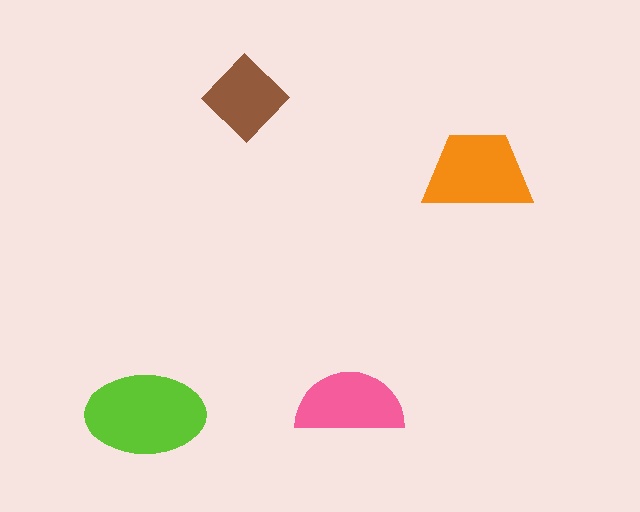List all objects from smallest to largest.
The brown diamond, the pink semicircle, the orange trapezoid, the lime ellipse.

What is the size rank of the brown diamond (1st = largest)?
4th.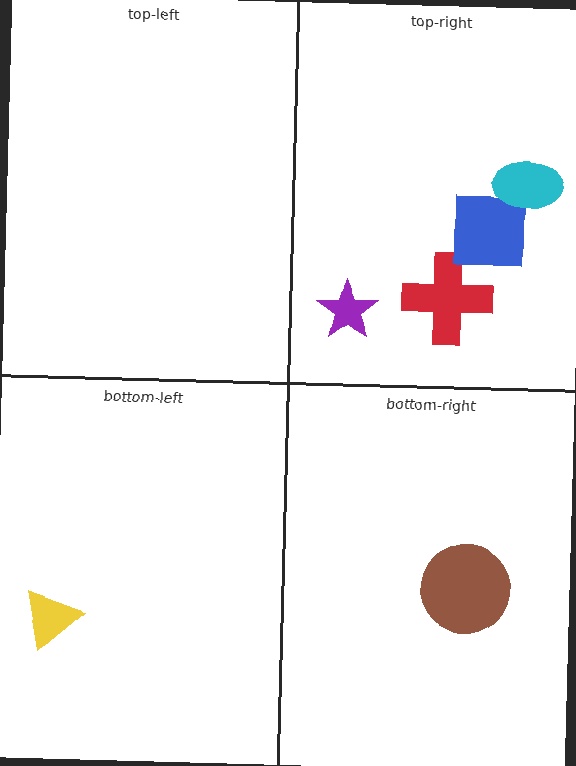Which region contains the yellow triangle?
The bottom-left region.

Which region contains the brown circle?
The bottom-right region.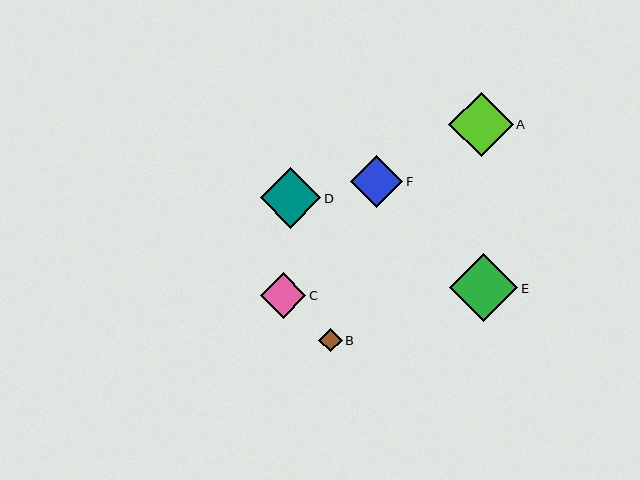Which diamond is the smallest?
Diamond B is the smallest with a size of approximately 24 pixels.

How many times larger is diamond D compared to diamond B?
Diamond D is approximately 2.6 times the size of diamond B.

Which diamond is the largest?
Diamond E is the largest with a size of approximately 68 pixels.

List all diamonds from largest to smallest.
From largest to smallest: E, A, D, F, C, B.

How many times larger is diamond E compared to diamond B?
Diamond E is approximately 2.9 times the size of diamond B.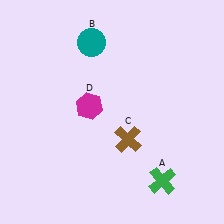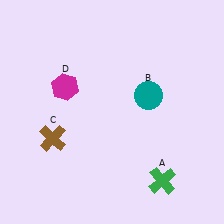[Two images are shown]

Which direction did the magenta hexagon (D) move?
The magenta hexagon (D) moved left.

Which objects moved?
The objects that moved are: the teal circle (B), the brown cross (C), the magenta hexagon (D).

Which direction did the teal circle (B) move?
The teal circle (B) moved right.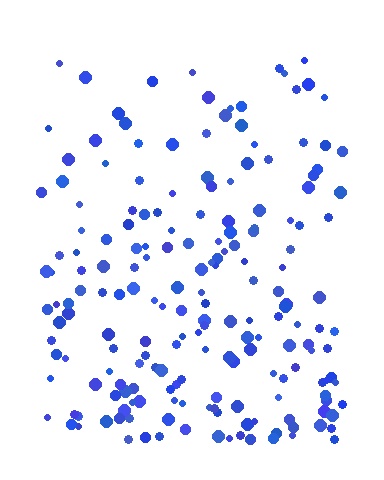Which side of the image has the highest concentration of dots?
The bottom.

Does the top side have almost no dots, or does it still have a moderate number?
Still a moderate number, just noticeably fewer than the bottom.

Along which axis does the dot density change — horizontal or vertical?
Vertical.